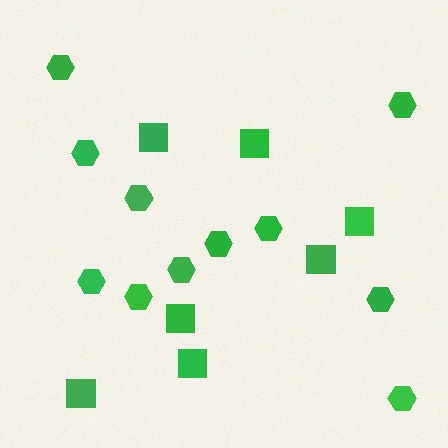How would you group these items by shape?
There are 2 groups: one group of hexagons (11) and one group of squares (7).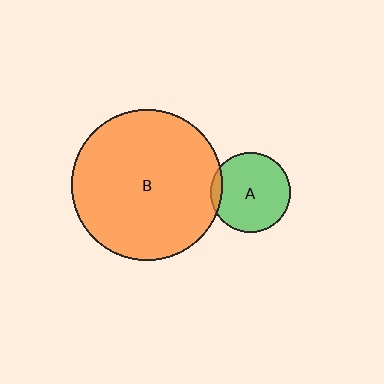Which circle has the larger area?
Circle B (orange).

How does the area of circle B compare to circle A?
Approximately 3.5 times.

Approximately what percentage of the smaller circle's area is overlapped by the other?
Approximately 10%.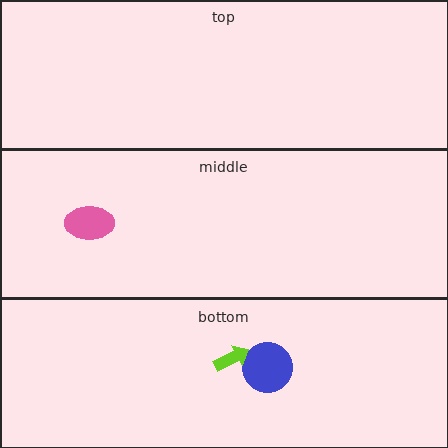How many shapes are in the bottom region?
2.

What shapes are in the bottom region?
The blue circle, the lime arrow.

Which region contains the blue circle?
The bottom region.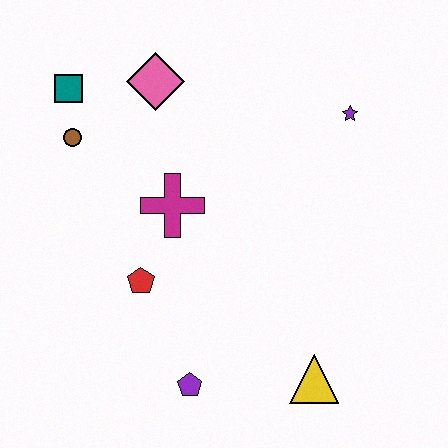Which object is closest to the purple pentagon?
The red pentagon is closest to the purple pentagon.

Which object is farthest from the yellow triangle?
The teal square is farthest from the yellow triangle.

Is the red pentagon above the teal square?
No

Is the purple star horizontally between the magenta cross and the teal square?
No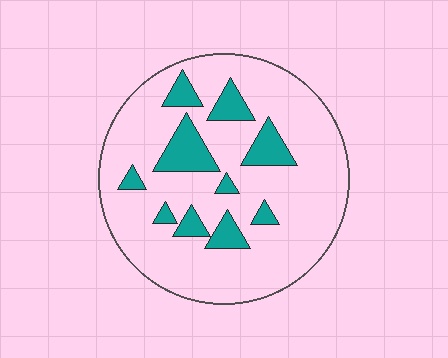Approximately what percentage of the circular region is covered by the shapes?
Approximately 15%.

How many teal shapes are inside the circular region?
10.